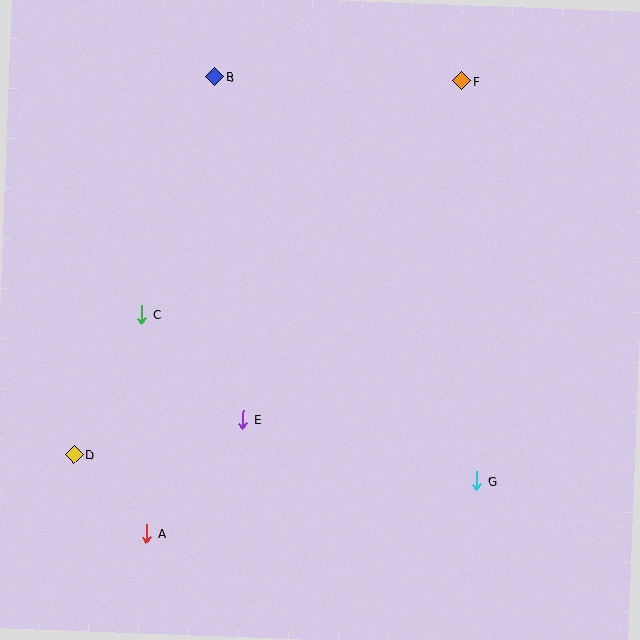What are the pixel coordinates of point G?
Point G is at (477, 481).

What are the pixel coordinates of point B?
Point B is at (215, 77).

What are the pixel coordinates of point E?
Point E is at (243, 419).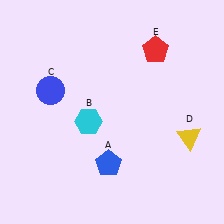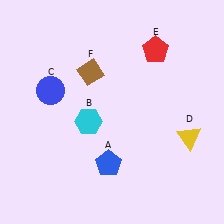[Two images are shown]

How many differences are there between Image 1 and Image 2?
There is 1 difference between the two images.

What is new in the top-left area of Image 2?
A brown diamond (F) was added in the top-left area of Image 2.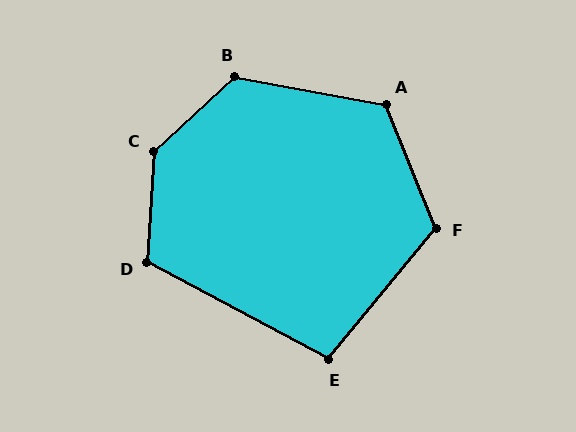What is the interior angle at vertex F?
Approximately 119 degrees (obtuse).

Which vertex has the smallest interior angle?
E, at approximately 102 degrees.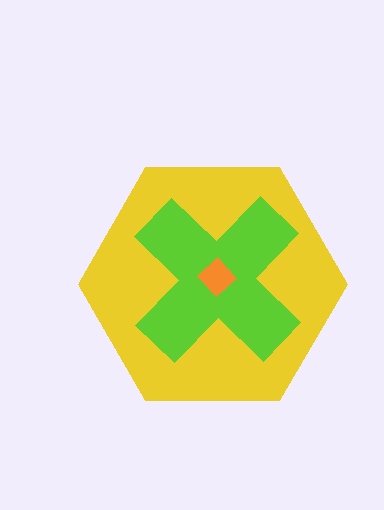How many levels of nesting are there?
3.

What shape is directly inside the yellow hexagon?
The lime cross.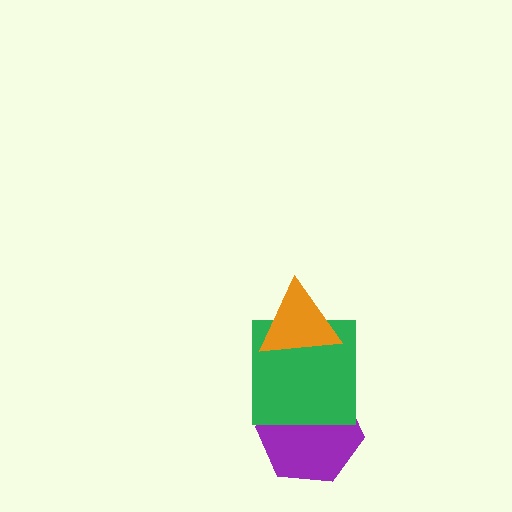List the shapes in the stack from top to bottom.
From top to bottom: the orange triangle, the green square, the purple hexagon.